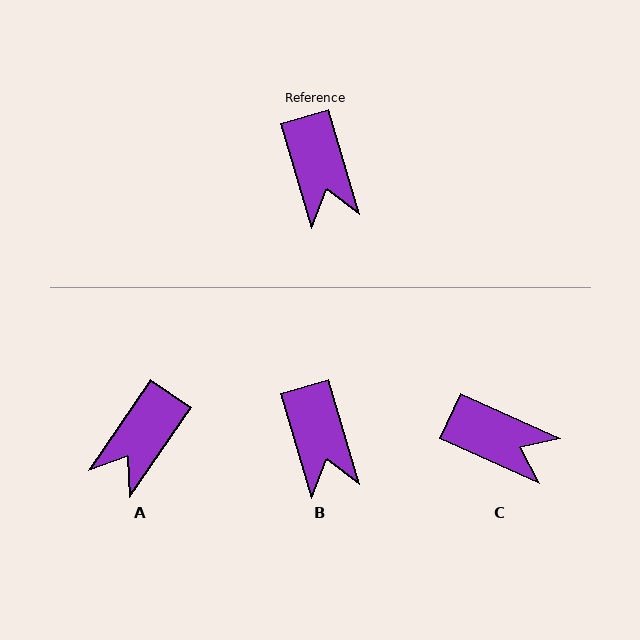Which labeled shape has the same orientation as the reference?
B.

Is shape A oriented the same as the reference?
No, it is off by about 51 degrees.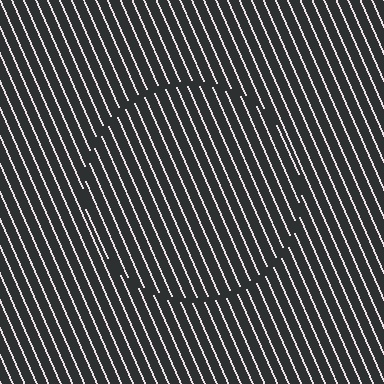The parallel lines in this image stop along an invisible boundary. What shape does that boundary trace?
An illusory circle. The interior of the shape contains the same grating, shifted by half a period — the contour is defined by the phase discontinuity where line-ends from the inner and outer gratings abut.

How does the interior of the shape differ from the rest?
The interior of the shape contains the same grating, shifted by half a period — the contour is defined by the phase discontinuity where line-ends from the inner and outer gratings abut.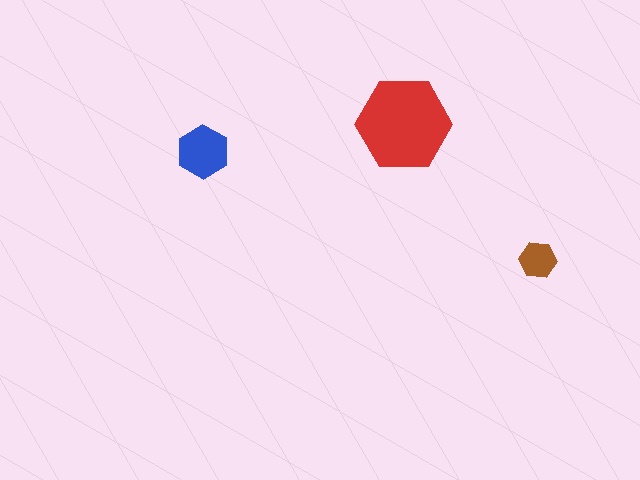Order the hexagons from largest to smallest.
the red one, the blue one, the brown one.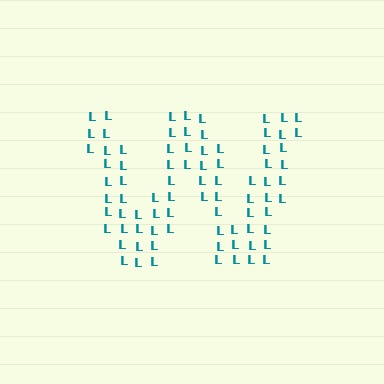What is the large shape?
The large shape is the letter W.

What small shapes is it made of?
It is made of small letter L's.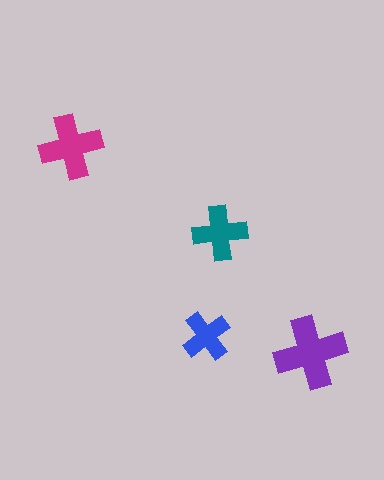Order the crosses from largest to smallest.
the purple one, the magenta one, the teal one, the blue one.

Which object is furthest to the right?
The purple cross is rightmost.